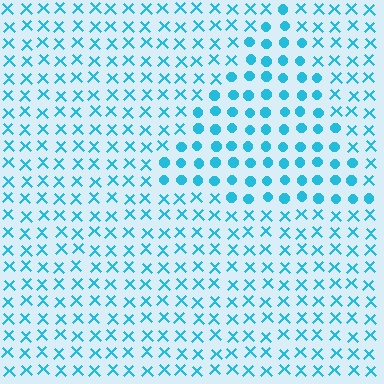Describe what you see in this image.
The image is filled with small cyan elements arranged in a uniform grid. A triangle-shaped region contains circles, while the surrounding area contains X marks. The boundary is defined purely by the change in element shape.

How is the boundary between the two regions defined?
The boundary is defined by a change in element shape: circles inside vs. X marks outside. All elements share the same color and spacing.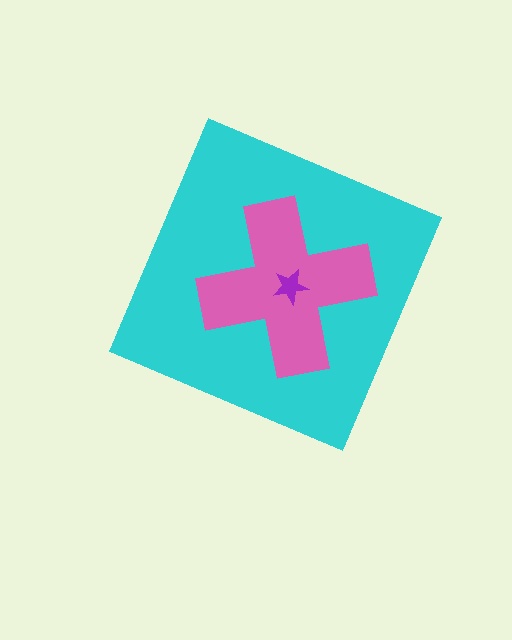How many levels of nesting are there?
3.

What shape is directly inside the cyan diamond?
The pink cross.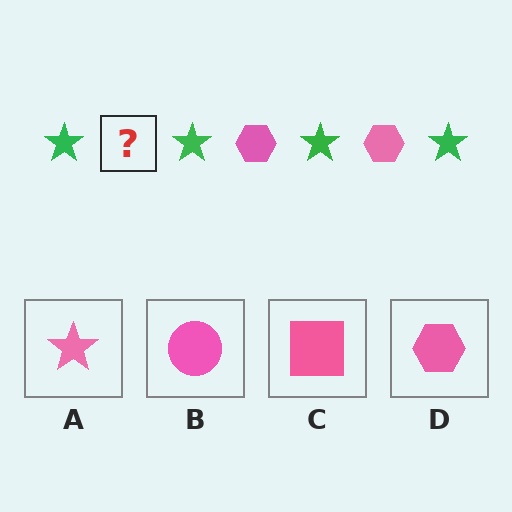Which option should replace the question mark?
Option D.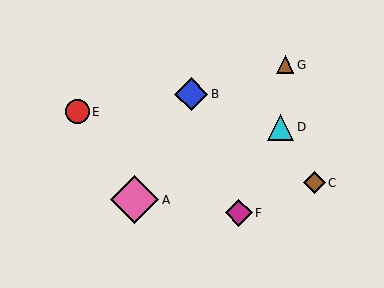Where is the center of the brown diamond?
The center of the brown diamond is at (314, 183).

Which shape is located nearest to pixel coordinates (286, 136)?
The cyan triangle (labeled D) at (281, 127) is nearest to that location.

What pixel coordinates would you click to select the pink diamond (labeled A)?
Click at (134, 200) to select the pink diamond A.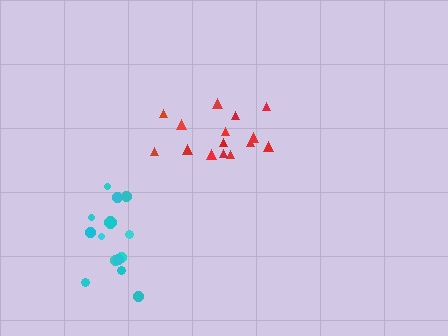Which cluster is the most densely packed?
Cyan.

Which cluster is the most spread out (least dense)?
Red.